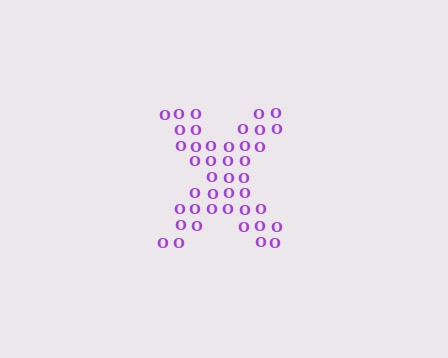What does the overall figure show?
The overall figure shows the letter X.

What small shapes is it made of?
It is made of small letter O's.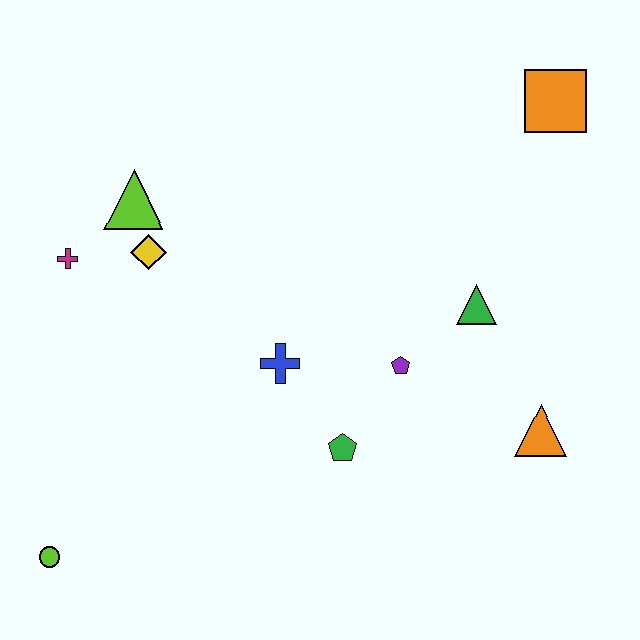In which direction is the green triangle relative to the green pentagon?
The green triangle is above the green pentagon.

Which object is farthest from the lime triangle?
The orange triangle is farthest from the lime triangle.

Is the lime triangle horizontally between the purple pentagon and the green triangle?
No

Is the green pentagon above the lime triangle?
No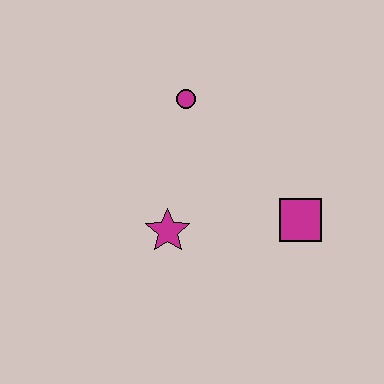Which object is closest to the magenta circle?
The magenta star is closest to the magenta circle.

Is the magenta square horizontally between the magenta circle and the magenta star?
No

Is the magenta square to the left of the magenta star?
No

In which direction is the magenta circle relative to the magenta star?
The magenta circle is above the magenta star.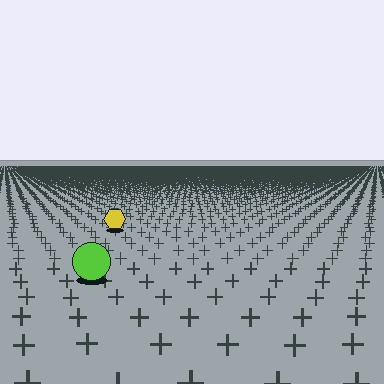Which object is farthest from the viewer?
The yellow hexagon is farthest from the viewer. It appears smaller and the ground texture around it is denser.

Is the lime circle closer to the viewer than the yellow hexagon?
Yes. The lime circle is closer — you can tell from the texture gradient: the ground texture is coarser near it.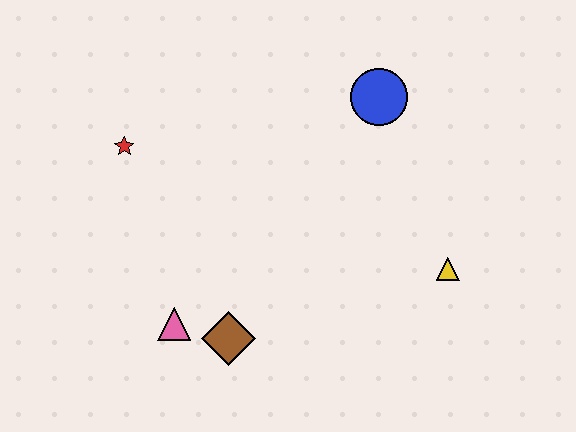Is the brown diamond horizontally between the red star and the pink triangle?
No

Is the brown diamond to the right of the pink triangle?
Yes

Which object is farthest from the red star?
The yellow triangle is farthest from the red star.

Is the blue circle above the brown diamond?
Yes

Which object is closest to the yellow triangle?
The blue circle is closest to the yellow triangle.